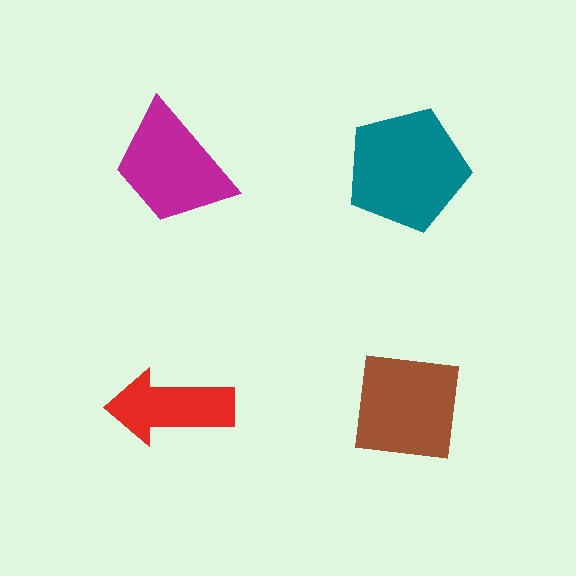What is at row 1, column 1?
A magenta trapezoid.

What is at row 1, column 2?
A teal pentagon.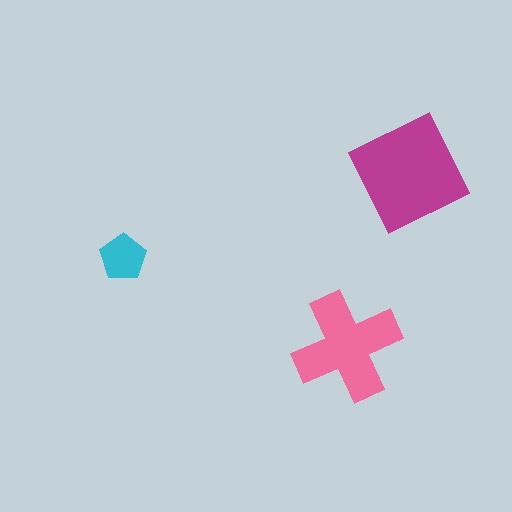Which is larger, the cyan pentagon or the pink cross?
The pink cross.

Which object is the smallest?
The cyan pentagon.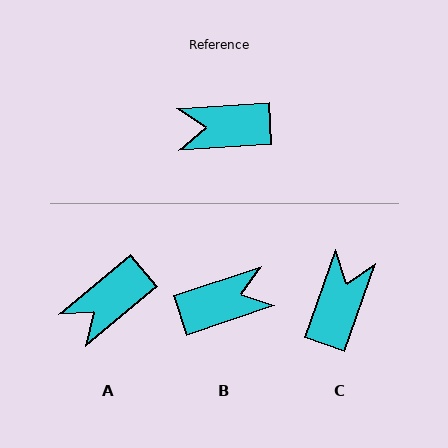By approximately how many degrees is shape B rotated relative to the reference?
Approximately 166 degrees clockwise.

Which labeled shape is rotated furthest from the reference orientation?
B, about 166 degrees away.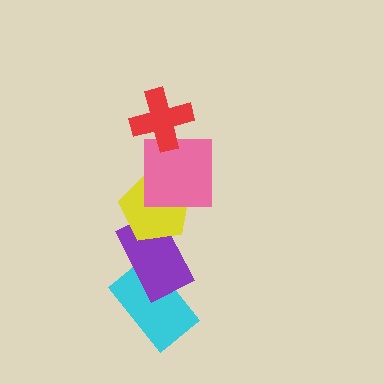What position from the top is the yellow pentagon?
The yellow pentagon is 3rd from the top.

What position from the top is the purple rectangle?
The purple rectangle is 4th from the top.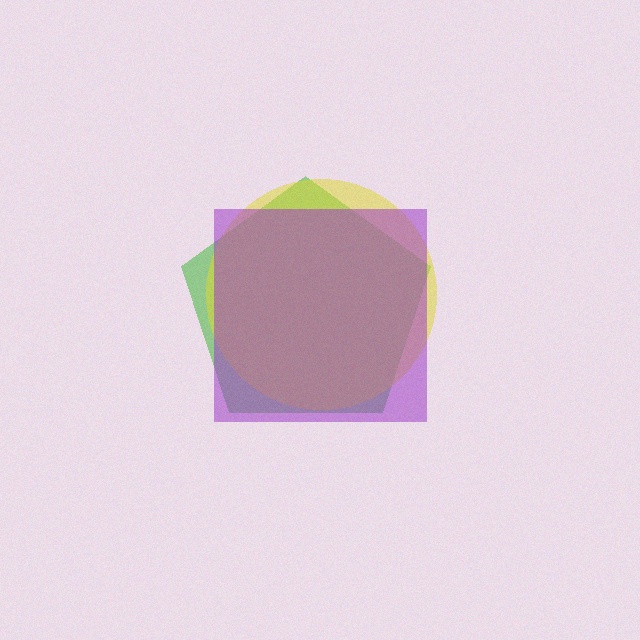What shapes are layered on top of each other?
The layered shapes are: a green pentagon, a yellow circle, a purple square.